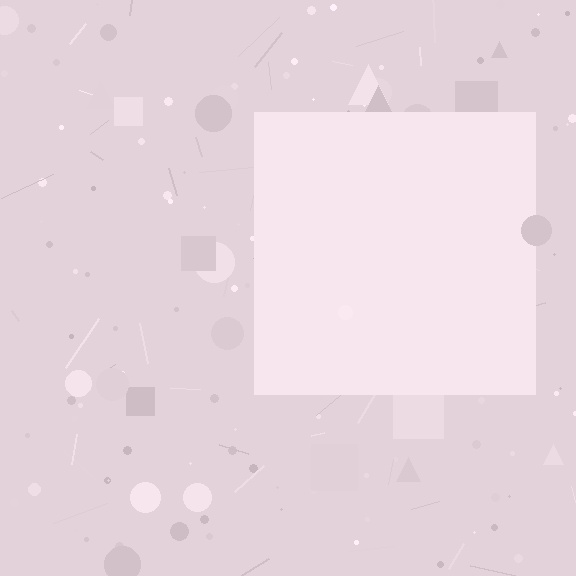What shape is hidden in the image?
A square is hidden in the image.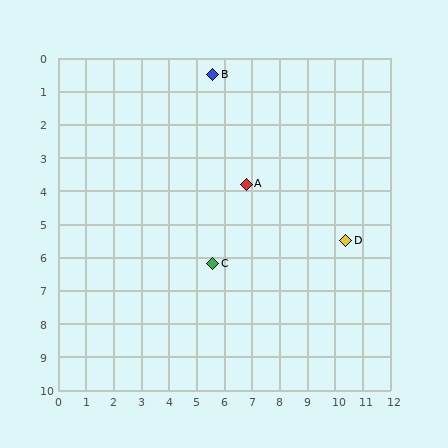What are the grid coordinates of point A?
Point A is at approximately (6.8, 3.8).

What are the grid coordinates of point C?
Point C is at approximately (5.6, 6.2).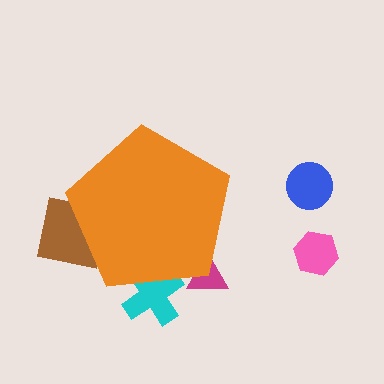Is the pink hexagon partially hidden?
No, the pink hexagon is fully visible.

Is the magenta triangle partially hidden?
Yes, the magenta triangle is partially hidden behind the orange pentagon.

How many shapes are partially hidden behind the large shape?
3 shapes are partially hidden.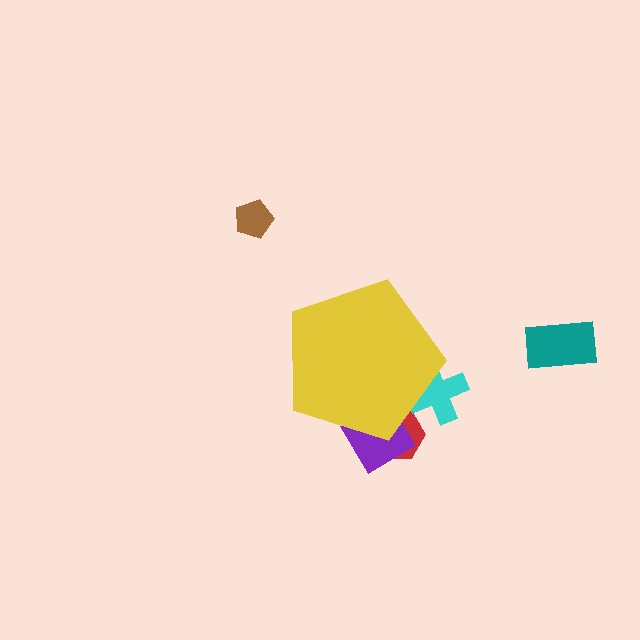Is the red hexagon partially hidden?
Yes, the red hexagon is partially hidden behind the yellow pentagon.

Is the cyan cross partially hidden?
Yes, the cyan cross is partially hidden behind the yellow pentagon.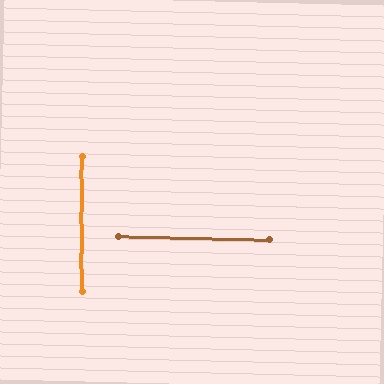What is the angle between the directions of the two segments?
Approximately 89 degrees.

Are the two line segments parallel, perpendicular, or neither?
Perpendicular — they meet at approximately 89°.